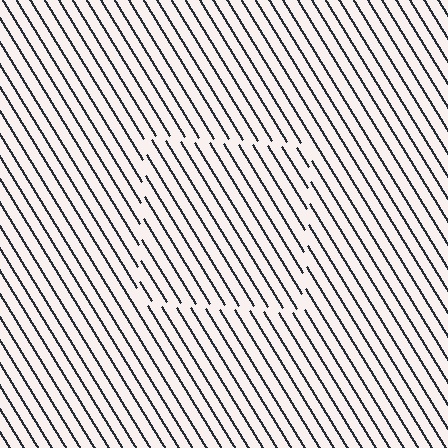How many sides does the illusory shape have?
4 sides — the line-ends trace a square.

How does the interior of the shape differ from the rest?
The interior of the shape contains the same grating, shifted by half a period — the contour is defined by the phase discontinuity where line-ends from the inner and outer gratings abut.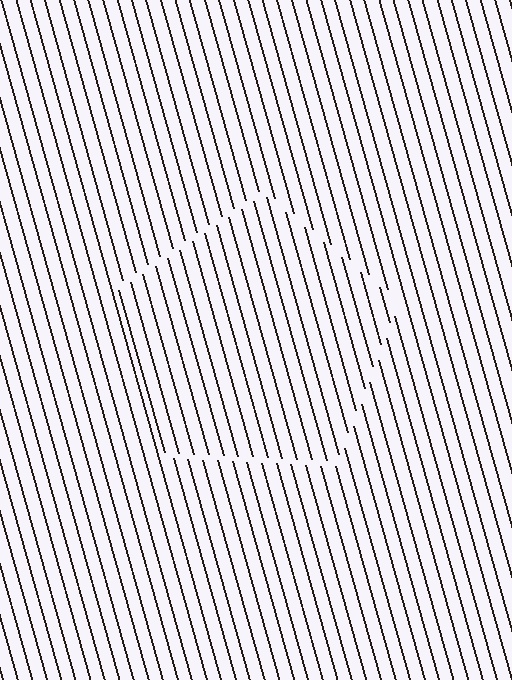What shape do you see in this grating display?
An illusory pentagon. The interior of the shape contains the same grating, shifted by half a period — the contour is defined by the phase discontinuity where line-ends from the inner and outer gratings abut.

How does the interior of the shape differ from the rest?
The interior of the shape contains the same grating, shifted by half a period — the contour is defined by the phase discontinuity where line-ends from the inner and outer gratings abut.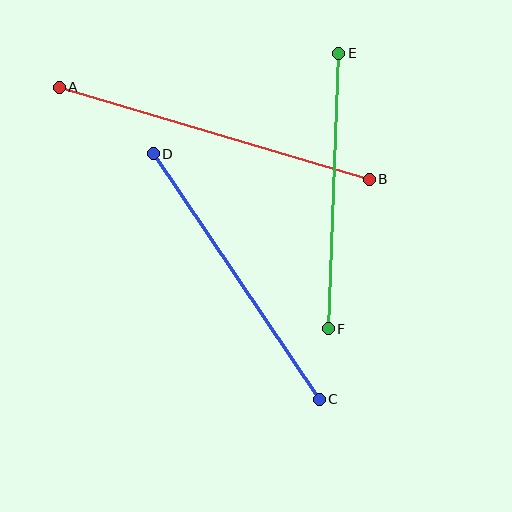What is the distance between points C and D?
The distance is approximately 296 pixels.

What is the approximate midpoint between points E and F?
The midpoint is at approximately (333, 191) pixels.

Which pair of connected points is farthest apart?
Points A and B are farthest apart.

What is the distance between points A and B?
The distance is approximately 324 pixels.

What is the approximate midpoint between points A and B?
The midpoint is at approximately (214, 133) pixels.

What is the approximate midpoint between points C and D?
The midpoint is at approximately (236, 277) pixels.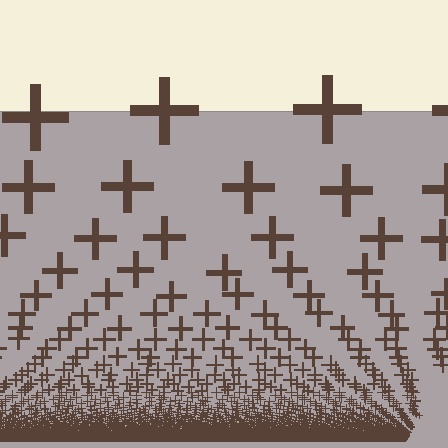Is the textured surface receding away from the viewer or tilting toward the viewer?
The surface appears to tilt toward the viewer. Texture elements get larger and sparser toward the top.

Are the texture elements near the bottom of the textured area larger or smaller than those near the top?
Smaller. The gradient is inverted — elements near the bottom are smaller and denser.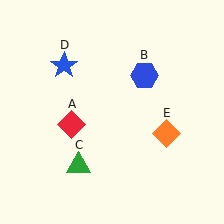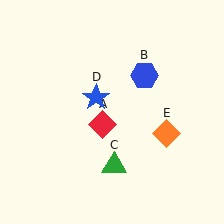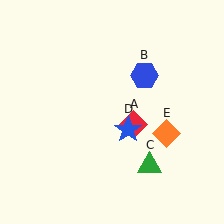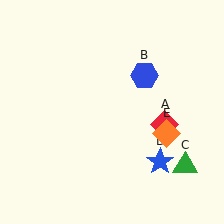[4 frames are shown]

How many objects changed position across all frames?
3 objects changed position: red diamond (object A), green triangle (object C), blue star (object D).